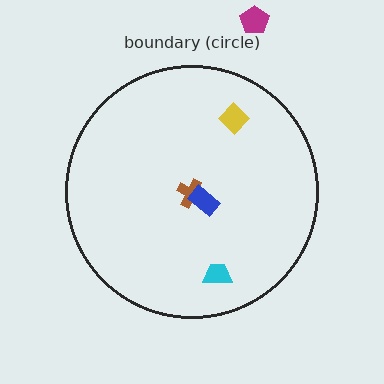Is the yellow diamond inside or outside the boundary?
Inside.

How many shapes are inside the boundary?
4 inside, 1 outside.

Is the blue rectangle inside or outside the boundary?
Inside.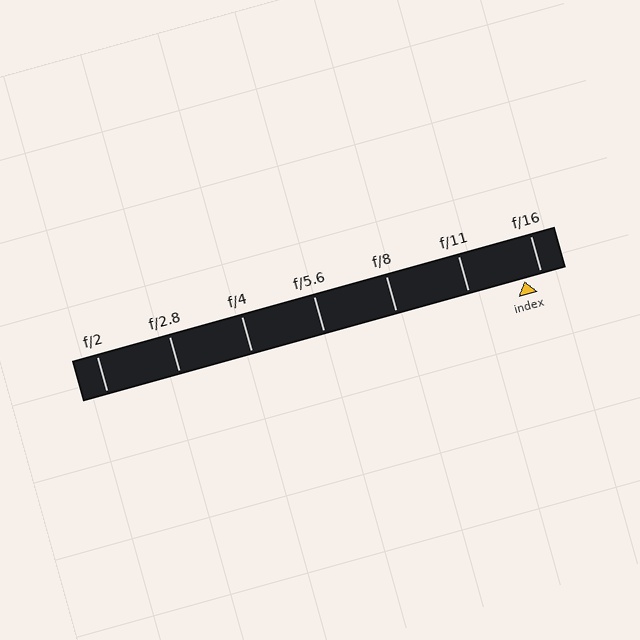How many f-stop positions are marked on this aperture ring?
There are 7 f-stop positions marked.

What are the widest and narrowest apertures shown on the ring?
The widest aperture shown is f/2 and the narrowest is f/16.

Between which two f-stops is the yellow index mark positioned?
The index mark is between f/11 and f/16.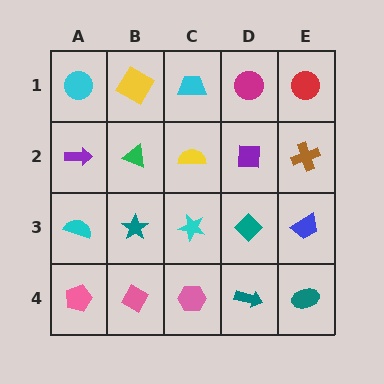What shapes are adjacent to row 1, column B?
A green triangle (row 2, column B), a cyan circle (row 1, column A), a cyan trapezoid (row 1, column C).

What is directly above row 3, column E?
A brown cross.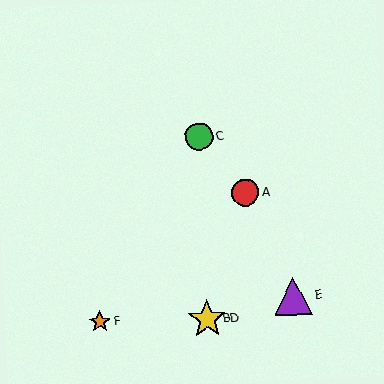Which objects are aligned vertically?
Objects B, C, D are aligned vertically.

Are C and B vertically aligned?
Yes, both are at x≈199.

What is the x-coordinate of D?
Object D is at x≈207.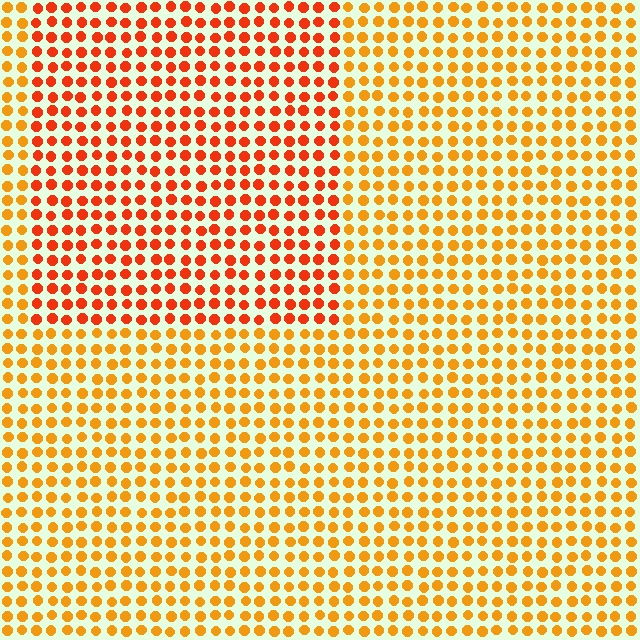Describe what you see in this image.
The image is filled with small orange elements in a uniform arrangement. A rectangle-shaped region is visible where the elements are tinted to a slightly different hue, forming a subtle color boundary.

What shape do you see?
I see a rectangle.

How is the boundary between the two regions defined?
The boundary is defined purely by a slight shift in hue (about 28 degrees). Spacing, size, and orientation are identical on both sides.